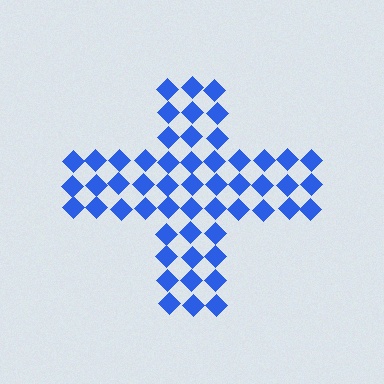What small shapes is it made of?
It is made of small diamonds.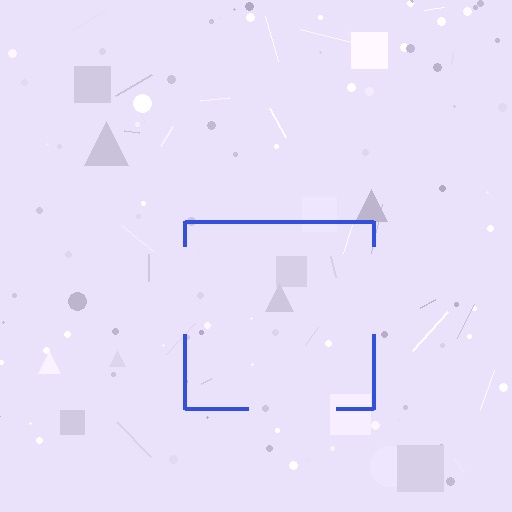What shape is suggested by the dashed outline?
The dashed outline suggests a square.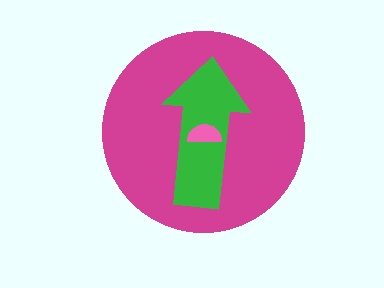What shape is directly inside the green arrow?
The pink semicircle.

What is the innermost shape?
The pink semicircle.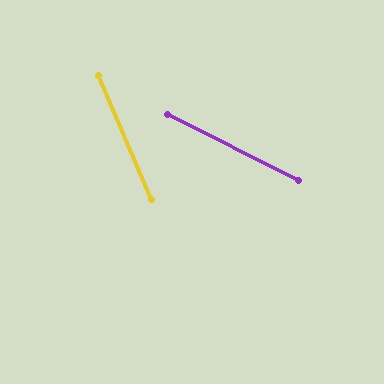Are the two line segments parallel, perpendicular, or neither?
Neither parallel nor perpendicular — they differ by about 40°.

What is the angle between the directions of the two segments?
Approximately 40 degrees.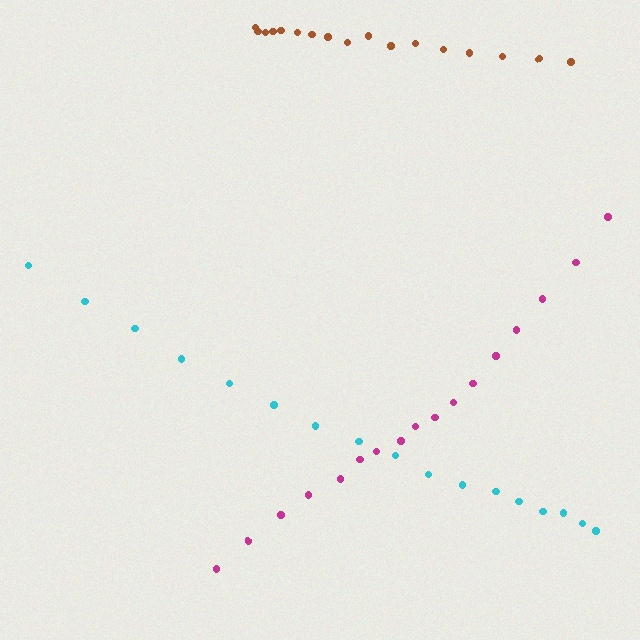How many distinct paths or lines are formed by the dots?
There are 3 distinct paths.